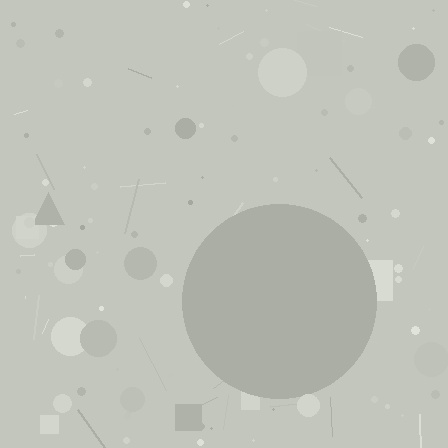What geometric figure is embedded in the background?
A circle is embedded in the background.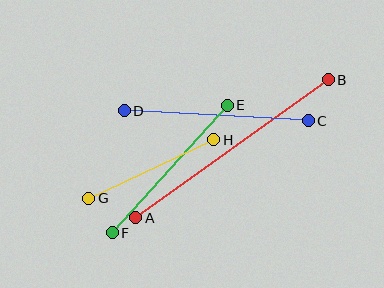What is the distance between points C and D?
The distance is approximately 184 pixels.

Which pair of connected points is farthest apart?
Points A and B are farthest apart.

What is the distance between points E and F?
The distance is approximately 172 pixels.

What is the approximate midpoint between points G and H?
The midpoint is at approximately (151, 169) pixels.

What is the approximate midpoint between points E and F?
The midpoint is at approximately (170, 169) pixels.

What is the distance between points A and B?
The distance is approximately 237 pixels.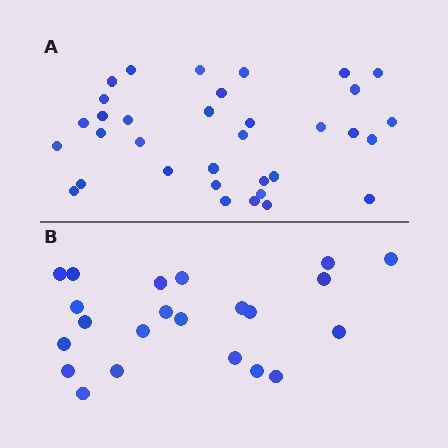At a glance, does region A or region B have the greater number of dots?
Region A (the top region) has more dots.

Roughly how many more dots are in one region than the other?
Region A has roughly 12 or so more dots than region B.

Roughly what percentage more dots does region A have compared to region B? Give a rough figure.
About 55% more.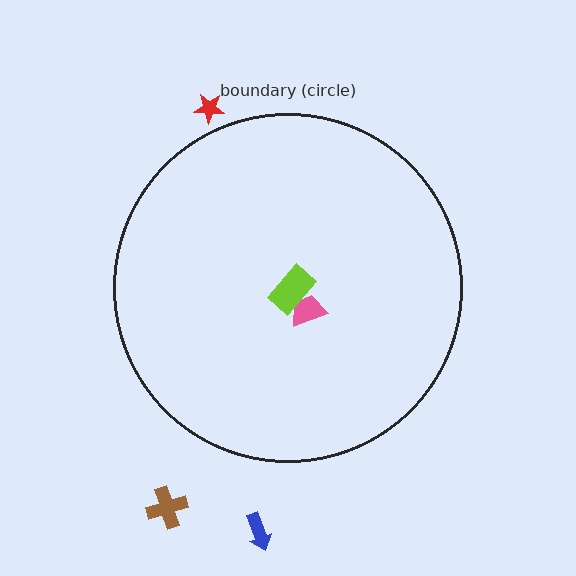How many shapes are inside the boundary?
2 inside, 3 outside.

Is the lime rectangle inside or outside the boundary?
Inside.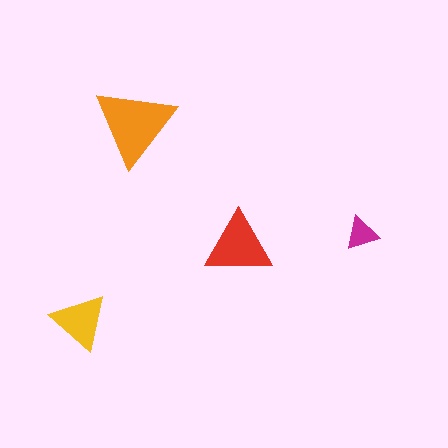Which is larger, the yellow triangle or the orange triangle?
The orange one.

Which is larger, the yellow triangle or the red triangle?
The red one.